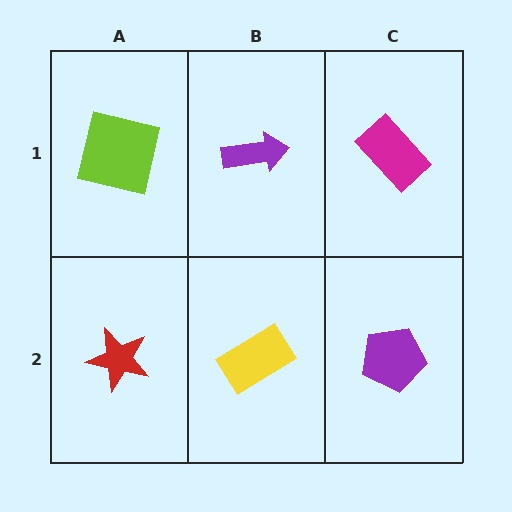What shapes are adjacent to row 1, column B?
A yellow rectangle (row 2, column B), a lime square (row 1, column A), a magenta rectangle (row 1, column C).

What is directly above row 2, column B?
A purple arrow.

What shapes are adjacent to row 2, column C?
A magenta rectangle (row 1, column C), a yellow rectangle (row 2, column B).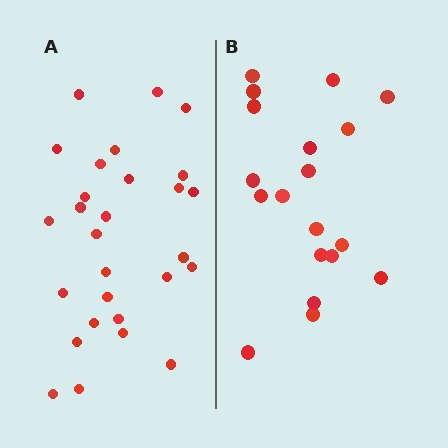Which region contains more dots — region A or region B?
Region A (the left region) has more dots.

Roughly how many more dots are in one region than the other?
Region A has roughly 8 or so more dots than region B.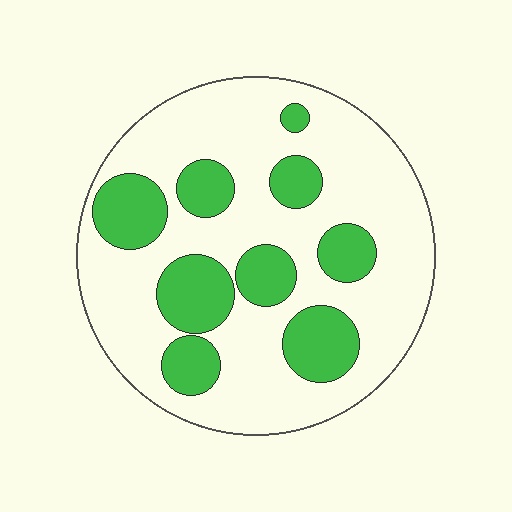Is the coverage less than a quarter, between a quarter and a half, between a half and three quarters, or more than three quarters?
Between a quarter and a half.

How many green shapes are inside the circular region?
9.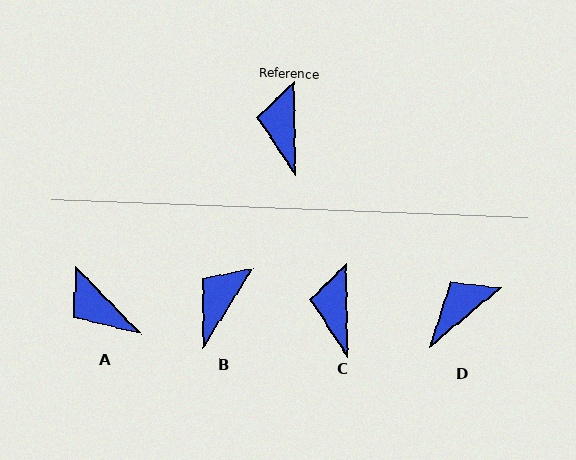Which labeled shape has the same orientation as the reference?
C.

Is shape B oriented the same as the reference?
No, it is off by about 32 degrees.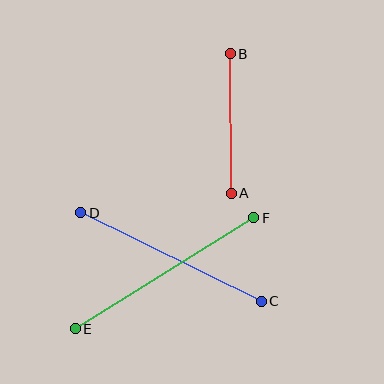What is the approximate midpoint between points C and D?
The midpoint is at approximately (171, 257) pixels.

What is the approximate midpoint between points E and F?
The midpoint is at approximately (165, 273) pixels.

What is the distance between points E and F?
The distance is approximately 210 pixels.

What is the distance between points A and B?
The distance is approximately 139 pixels.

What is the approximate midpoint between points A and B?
The midpoint is at approximately (231, 124) pixels.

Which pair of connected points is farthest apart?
Points E and F are farthest apart.